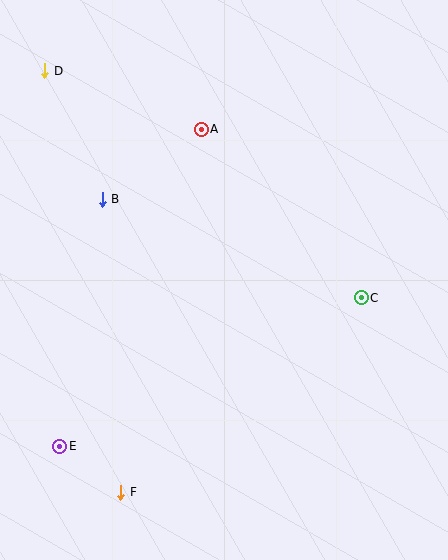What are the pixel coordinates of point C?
Point C is at (361, 298).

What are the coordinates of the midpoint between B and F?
The midpoint between B and F is at (112, 346).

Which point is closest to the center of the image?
Point C at (361, 298) is closest to the center.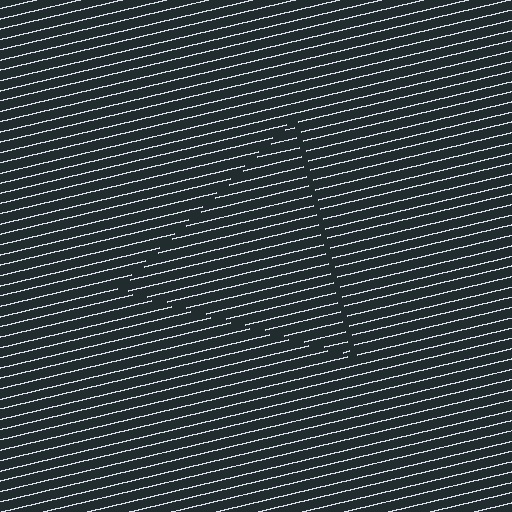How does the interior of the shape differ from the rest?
The interior of the shape contains the same grating, shifted by half a period — the contour is defined by the phase discontinuity where line-ends from the inner and outer gratings abut.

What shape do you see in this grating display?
An illusory triangle. The interior of the shape contains the same grating, shifted by half a period — the contour is defined by the phase discontinuity where line-ends from the inner and outer gratings abut.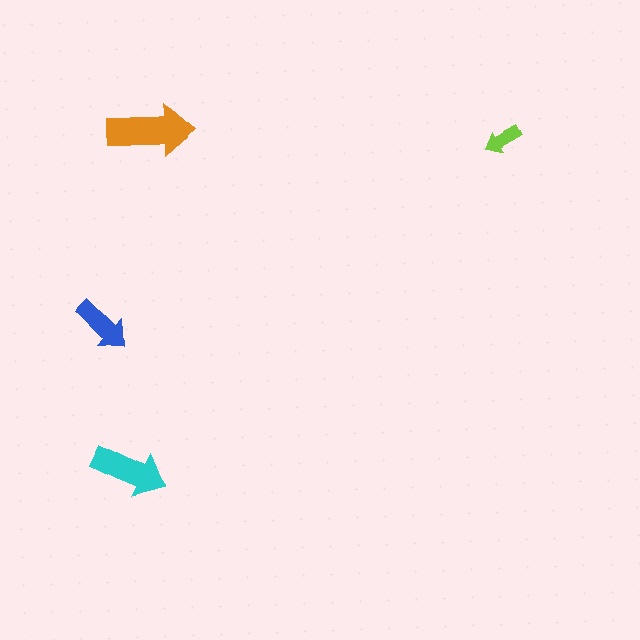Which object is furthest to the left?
The blue arrow is leftmost.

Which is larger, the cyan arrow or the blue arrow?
The cyan one.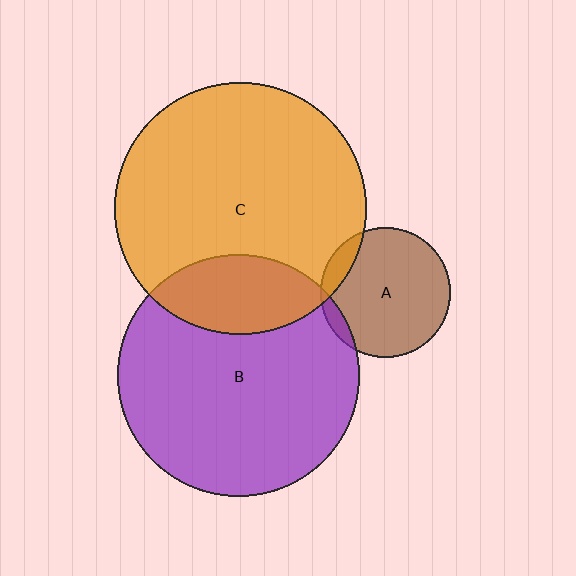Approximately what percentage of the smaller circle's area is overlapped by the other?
Approximately 10%.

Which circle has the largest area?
Circle C (orange).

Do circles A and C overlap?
Yes.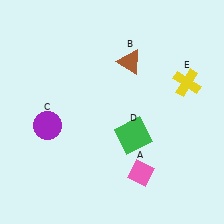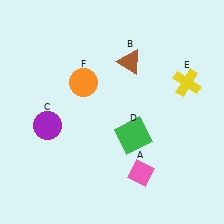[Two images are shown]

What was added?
An orange circle (F) was added in Image 2.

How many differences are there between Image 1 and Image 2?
There is 1 difference between the two images.